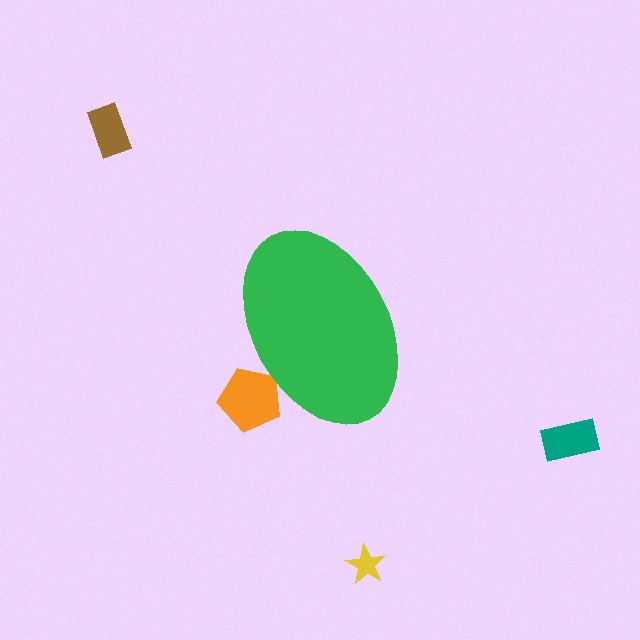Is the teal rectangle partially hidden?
No, the teal rectangle is fully visible.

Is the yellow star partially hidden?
No, the yellow star is fully visible.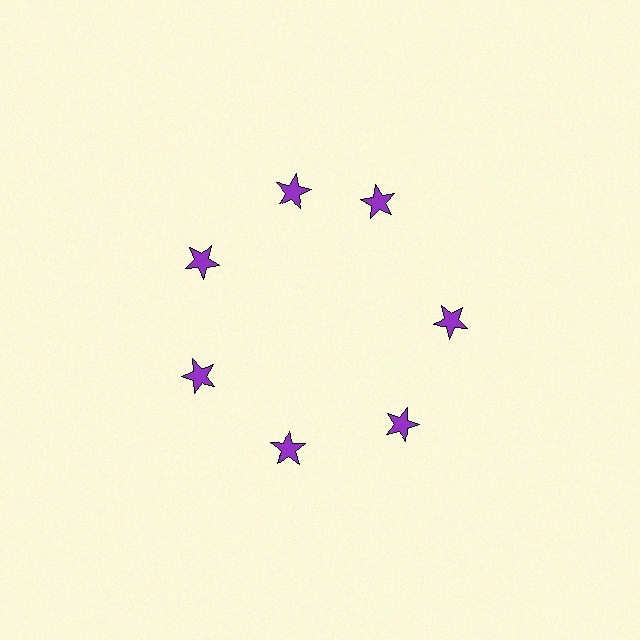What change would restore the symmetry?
The symmetry would be restored by rotating it back into even spacing with its neighbors so that all 7 stars sit at equal angles and equal distance from the center.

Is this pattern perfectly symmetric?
No. The 7 purple stars are arranged in a ring, but one element near the 1 o'clock position is rotated out of alignment along the ring, breaking the 7-fold rotational symmetry.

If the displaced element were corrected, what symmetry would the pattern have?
It would have 7-fold rotational symmetry — the pattern would map onto itself every 51 degrees.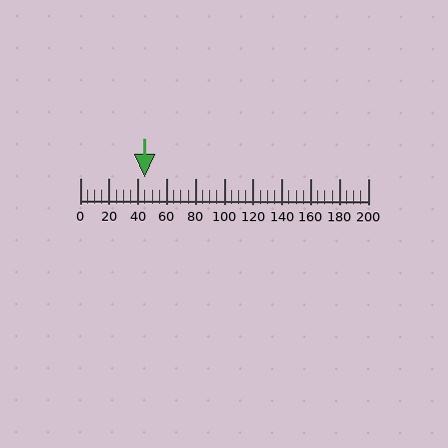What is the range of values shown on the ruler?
The ruler shows values from 0 to 200.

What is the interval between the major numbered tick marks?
The major tick marks are spaced 20 units apart.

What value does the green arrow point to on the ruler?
The green arrow points to approximately 45.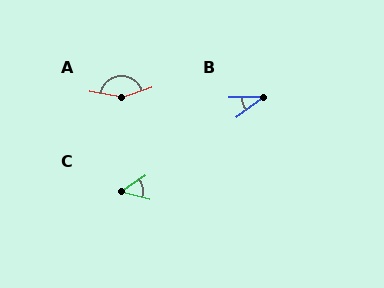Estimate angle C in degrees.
Approximately 49 degrees.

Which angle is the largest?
A, at approximately 152 degrees.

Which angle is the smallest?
B, at approximately 35 degrees.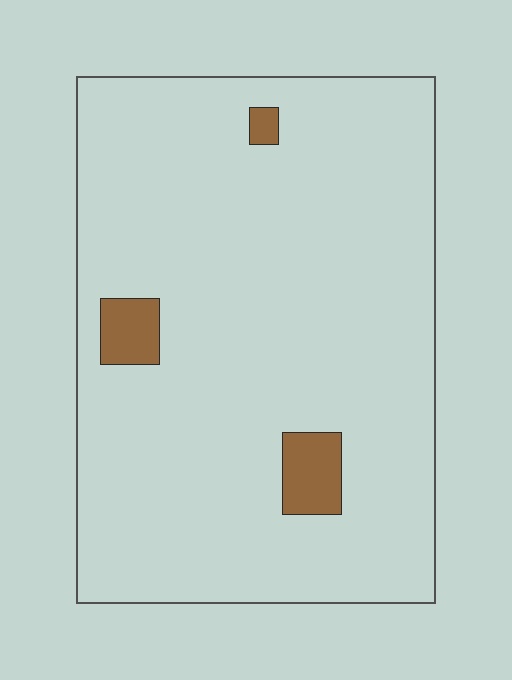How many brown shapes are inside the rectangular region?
3.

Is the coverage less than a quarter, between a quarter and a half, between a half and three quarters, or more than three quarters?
Less than a quarter.